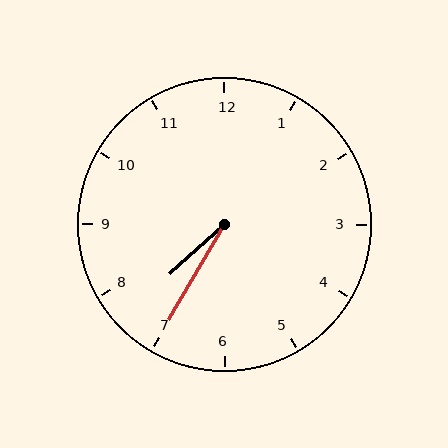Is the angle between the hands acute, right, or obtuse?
It is acute.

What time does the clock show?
7:35.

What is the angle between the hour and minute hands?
Approximately 18 degrees.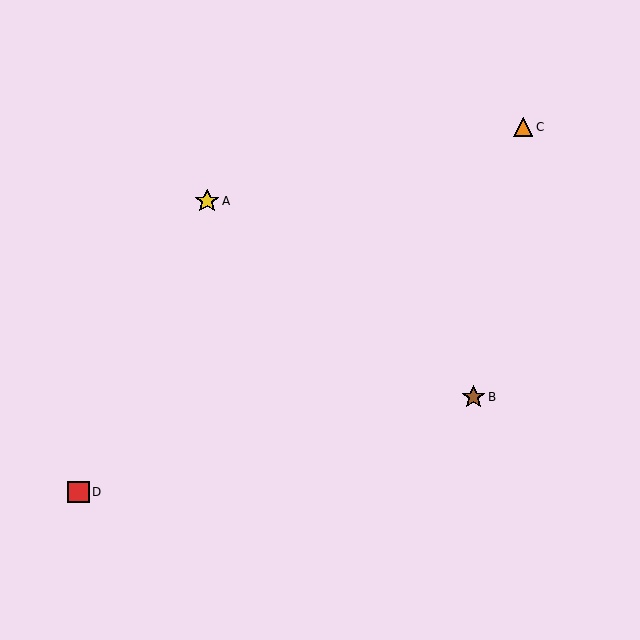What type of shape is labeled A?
Shape A is a yellow star.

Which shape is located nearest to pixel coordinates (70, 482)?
The red square (labeled D) at (78, 492) is nearest to that location.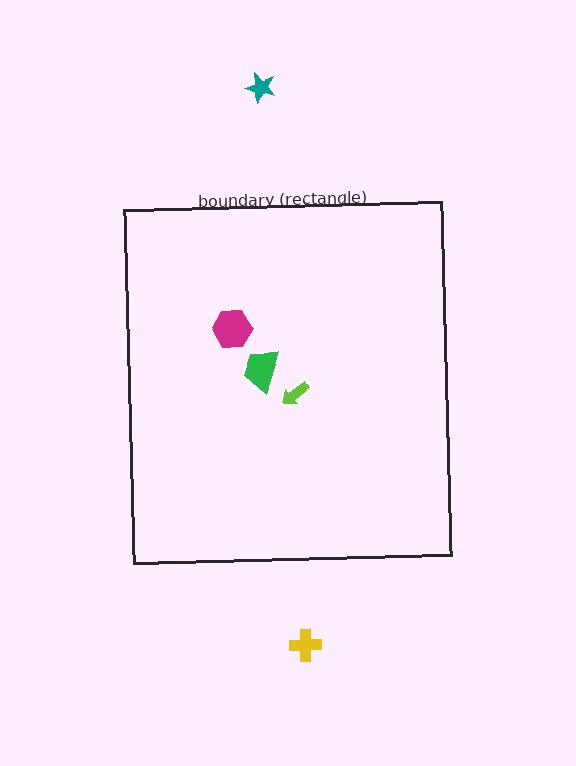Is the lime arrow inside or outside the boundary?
Inside.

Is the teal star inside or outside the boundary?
Outside.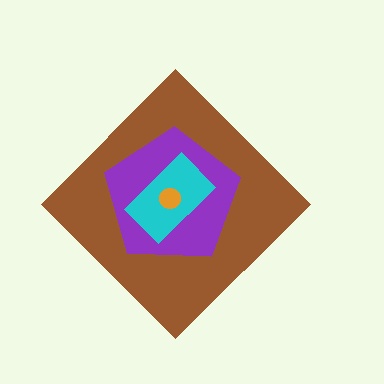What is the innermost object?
The orange circle.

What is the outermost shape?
The brown diamond.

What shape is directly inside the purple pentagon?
The cyan rectangle.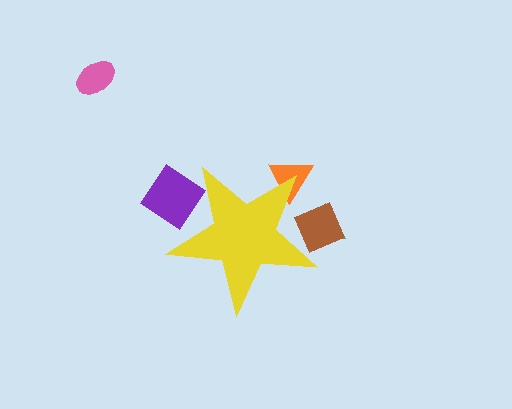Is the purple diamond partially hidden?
Yes, the purple diamond is partially hidden behind the yellow star.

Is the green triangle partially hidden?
Yes, the green triangle is partially hidden behind the yellow star.